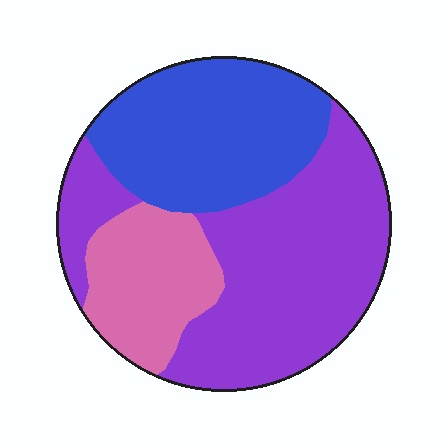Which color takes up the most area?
Purple, at roughly 50%.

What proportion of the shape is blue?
Blue takes up between a quarter and a half of the shape.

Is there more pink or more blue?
Blue.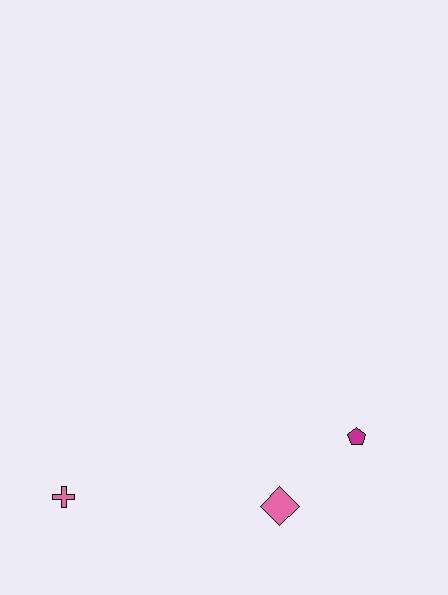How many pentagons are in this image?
There is 1 pentagon.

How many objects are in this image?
There are 3 objects.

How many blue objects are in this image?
There are no blue objects.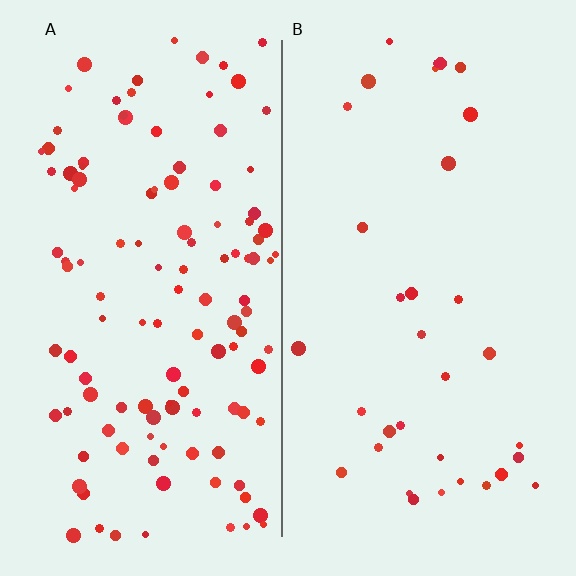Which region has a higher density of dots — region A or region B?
A (the left).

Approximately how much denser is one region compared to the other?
Approximately 3.6× — region A over region B.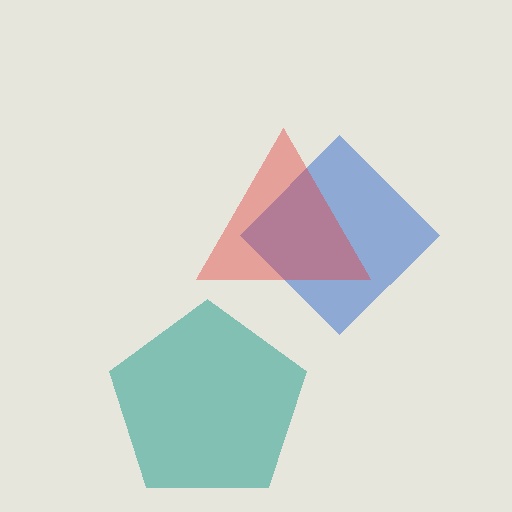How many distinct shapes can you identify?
There are 3 distinct shapes: a blue diamond, a red triangle, a teal pentagon.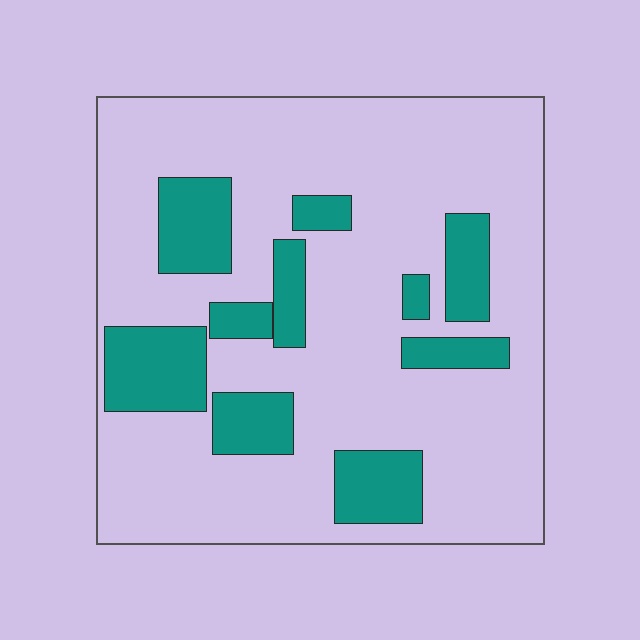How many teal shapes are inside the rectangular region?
10.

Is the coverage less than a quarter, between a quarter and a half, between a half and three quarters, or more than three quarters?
Less than a quarter.